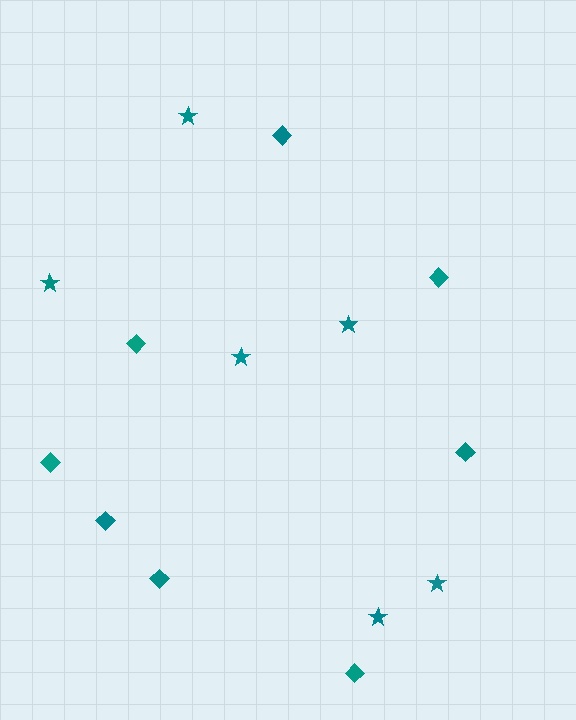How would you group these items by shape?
There are 2 groups: one group of stars (6) and one group of diamonds (8).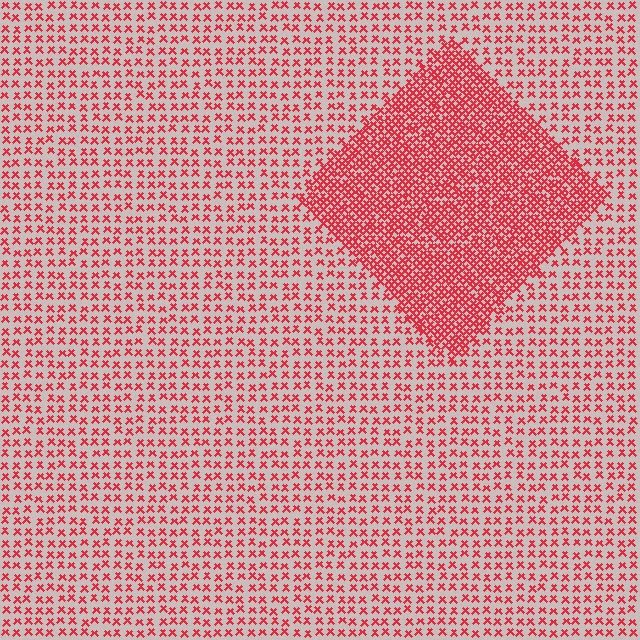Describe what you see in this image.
The image contains small red elements arranged at two different densities. A diamond-shaped region is visible where the elements are more densely packed than the surrounding area.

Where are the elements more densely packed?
The elements are more densely packed inside the diamond boundary.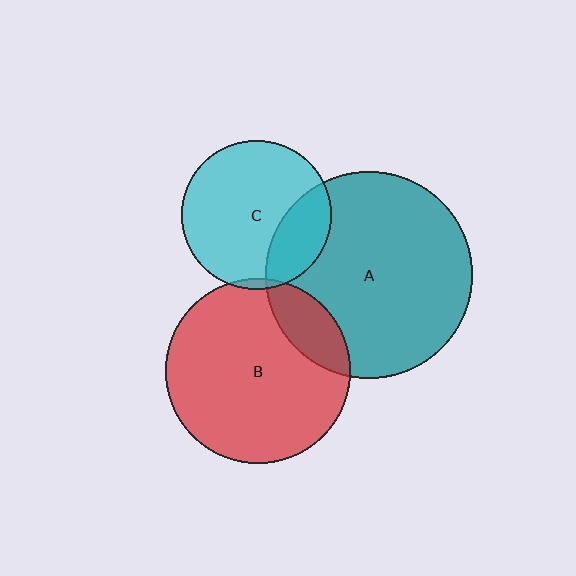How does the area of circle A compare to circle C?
Approximately 1.9 times.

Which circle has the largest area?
Circle A (teal).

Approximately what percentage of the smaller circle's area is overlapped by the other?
Approximately 15%.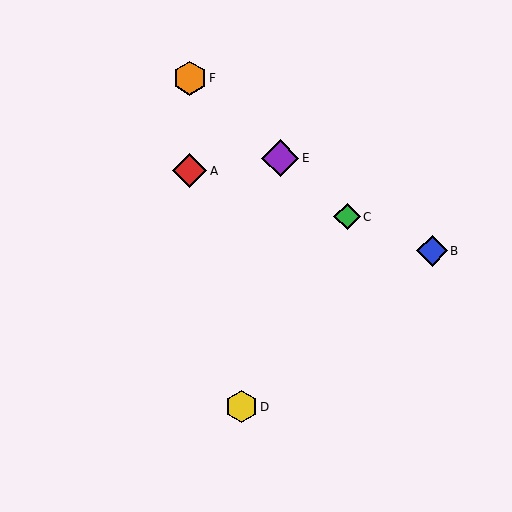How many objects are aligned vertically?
2 objects (A, F) are aligned vertically.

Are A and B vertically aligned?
No, A is at x≈190 and B is at x≈432.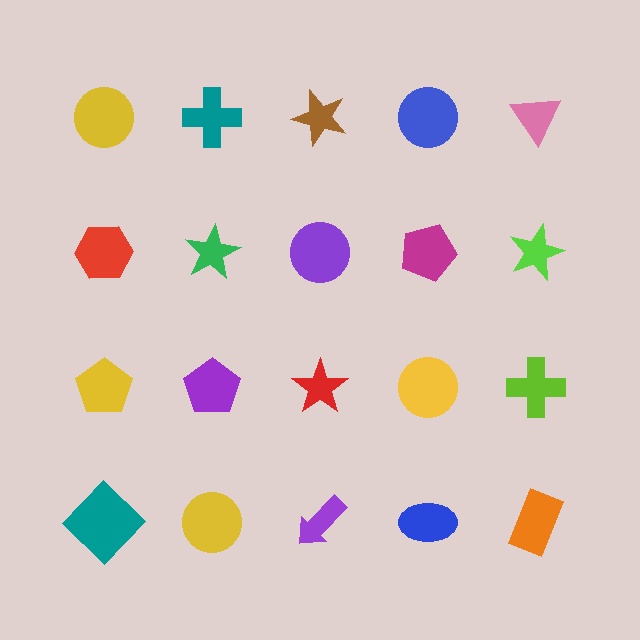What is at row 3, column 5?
A lime cross.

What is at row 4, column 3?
A purple arrow.